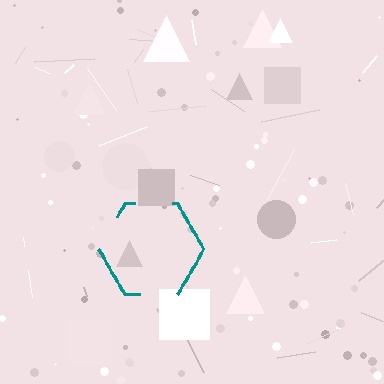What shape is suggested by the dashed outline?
The dashed outline suggests a hexagon.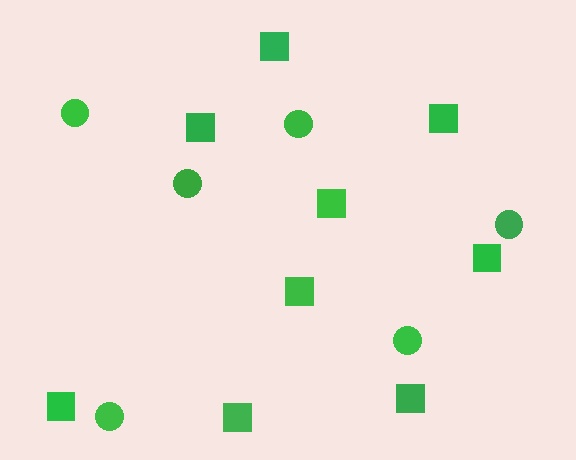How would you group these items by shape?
There are 2 groups: one group of circles (6) and one group of squares (9).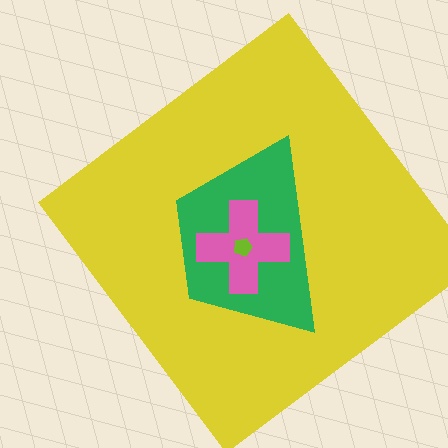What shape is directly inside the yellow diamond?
The green trapezoid.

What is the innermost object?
The lime pentagon.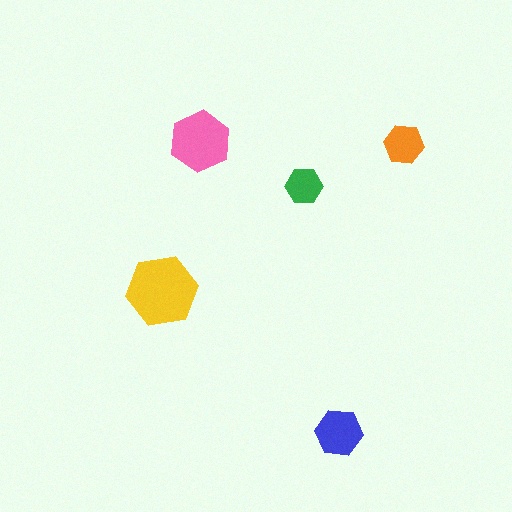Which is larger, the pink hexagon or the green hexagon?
The pink one.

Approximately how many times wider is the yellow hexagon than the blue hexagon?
About 1.5 times wider.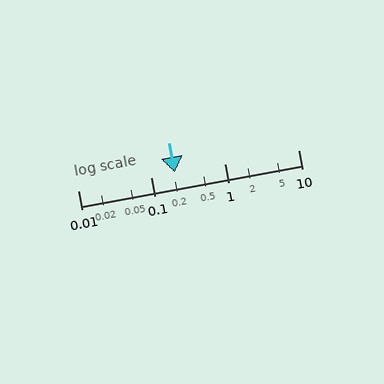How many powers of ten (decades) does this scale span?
The scale spans 3 decades, from 0.01 to 10.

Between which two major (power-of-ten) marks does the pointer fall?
The pointer is between 0.1 and 1.